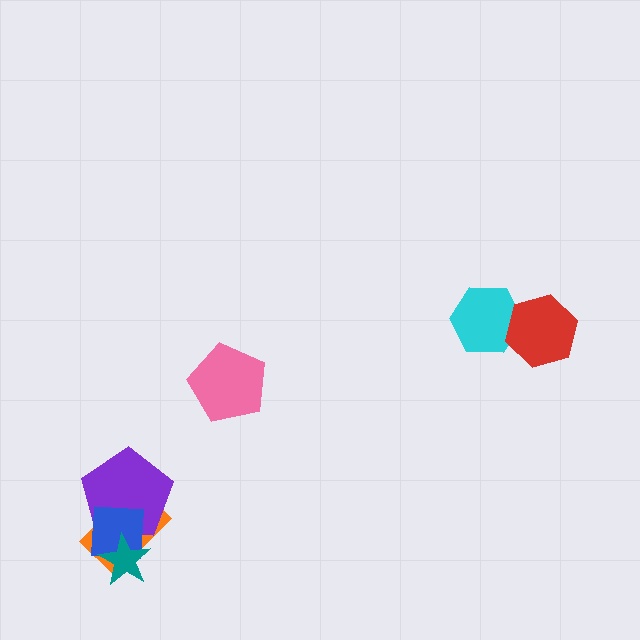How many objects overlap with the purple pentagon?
3 objects overlap with the purple pentagon.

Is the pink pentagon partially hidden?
No, no other shape covers it.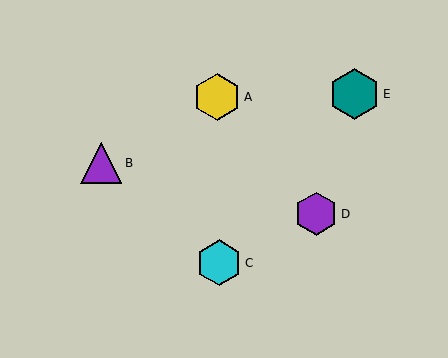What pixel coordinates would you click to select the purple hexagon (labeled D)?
Click at (316, 214) to select the purple hexagon D.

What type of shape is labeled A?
Shape A is a yellow hexagon.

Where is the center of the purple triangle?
The center of the purple triangle is at (101, 163).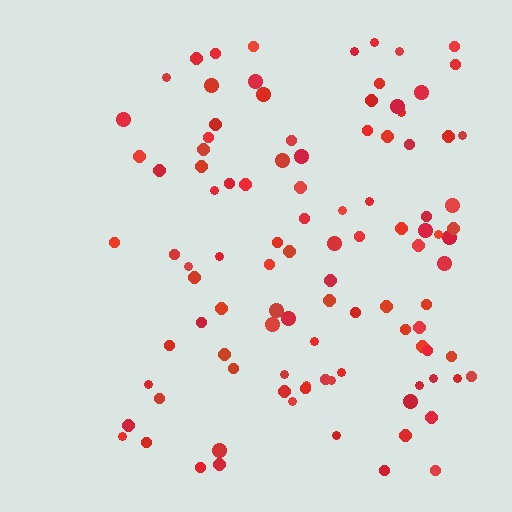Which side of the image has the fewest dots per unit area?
The left.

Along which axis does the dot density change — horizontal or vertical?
Horizontal.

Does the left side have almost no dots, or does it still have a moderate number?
Still a moderate number, just noticeably fewer than the right.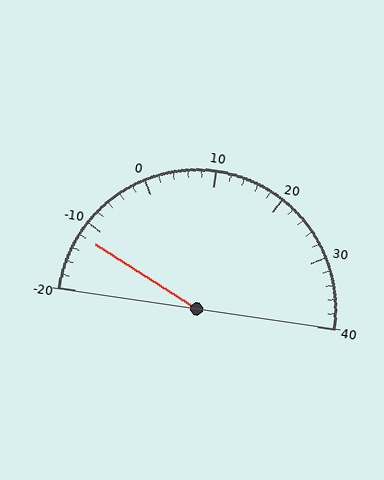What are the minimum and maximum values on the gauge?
The gauge ranges from -20 to 40.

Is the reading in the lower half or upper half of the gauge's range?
The reading is in the lower half of the range (-20 to 40).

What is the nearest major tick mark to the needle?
The nearest major tick mark is -10.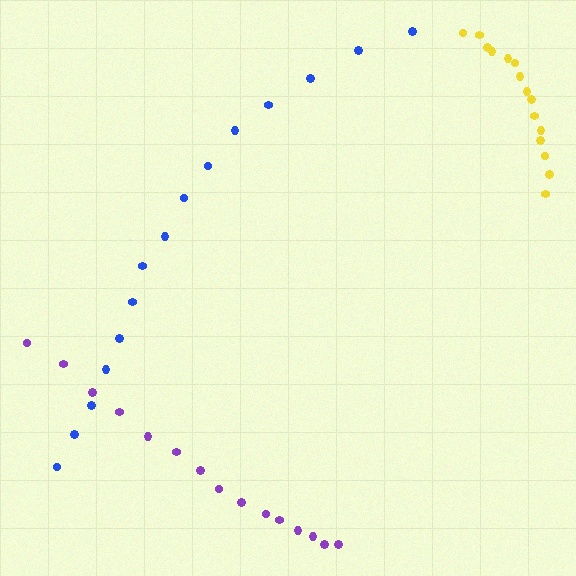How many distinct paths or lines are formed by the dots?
There are 3 distinct paths.